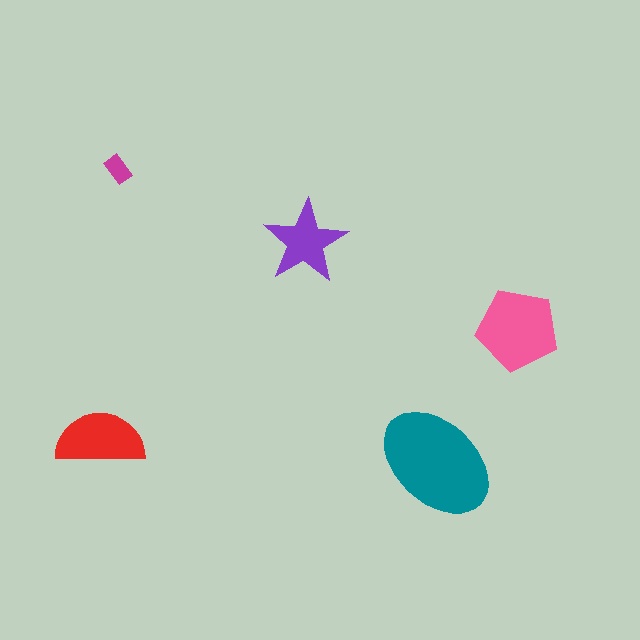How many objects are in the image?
There are 5 objects in the image.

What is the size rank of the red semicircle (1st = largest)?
3rd.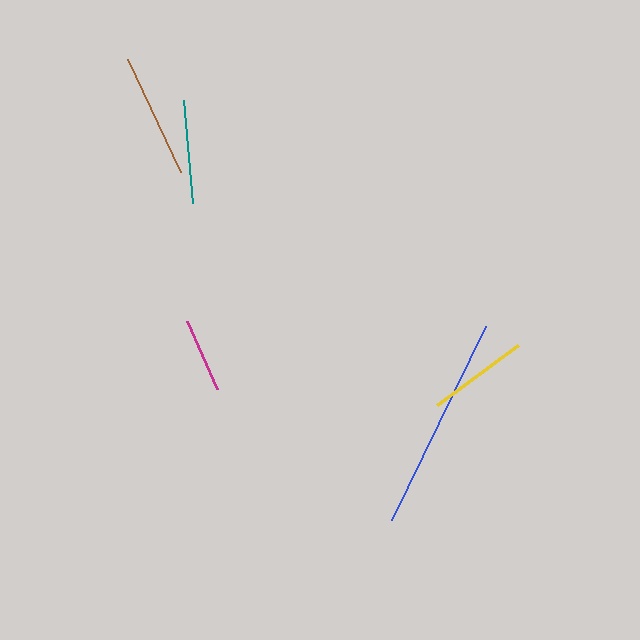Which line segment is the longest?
The blue line is the longest at approximately 216 pixels.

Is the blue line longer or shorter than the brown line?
The blue line is longer than the brown line.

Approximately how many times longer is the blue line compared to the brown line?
The blue line is approximately 1.7 times the length of the brown line.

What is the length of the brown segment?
The brown segment is approximately 125 pixels long.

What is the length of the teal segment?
The teal segment is approximately 103 pixels long.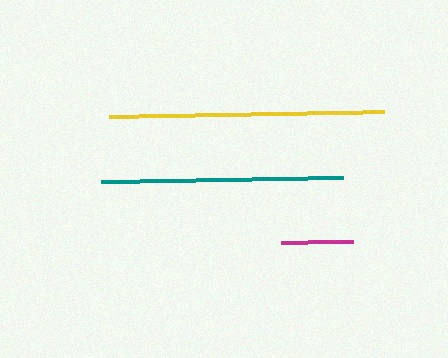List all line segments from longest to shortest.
From longest to shortest: yellow, teal, magenta.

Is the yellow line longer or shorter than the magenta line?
The yellow line is longer than the magenta line.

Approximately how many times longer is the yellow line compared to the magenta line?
The yellow line is approximately 3.8 times the length of the magenta line.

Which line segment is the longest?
The yellow line is the longest at approximately 275 pixels.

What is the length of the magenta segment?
The magenta segment is approximately 72 pixels long.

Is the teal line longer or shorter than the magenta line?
The teal line is longer than the magenta line.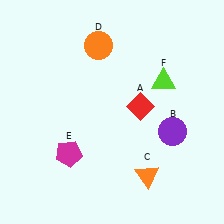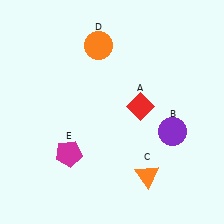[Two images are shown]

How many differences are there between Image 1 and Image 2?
There is 1 difference between the two images.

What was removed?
The lime triangle (F) was removed in Image 2.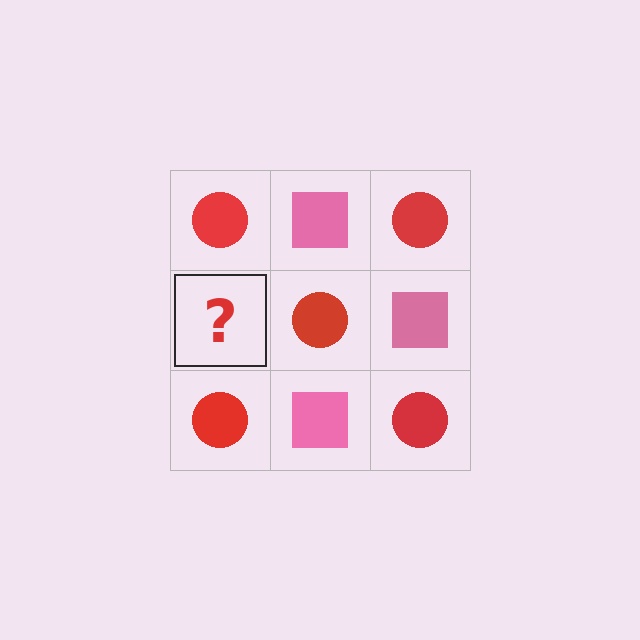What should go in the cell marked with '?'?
The missing cell should contain a pink square.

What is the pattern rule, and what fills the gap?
The rule is that it alternates red circle and pink square in a checkerboard pattern. The gap should be filled with a pink square.